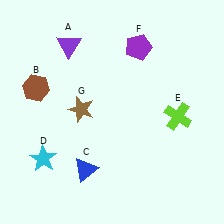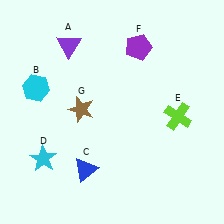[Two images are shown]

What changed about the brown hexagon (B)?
In Image 1, B is brown. In Image 2, it changed to cyan.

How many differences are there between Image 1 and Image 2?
There is 1 difference between the two images.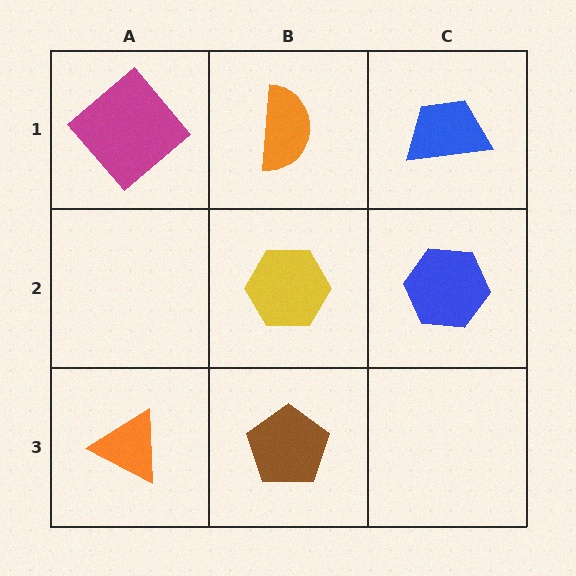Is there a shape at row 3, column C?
No, that cell is empty.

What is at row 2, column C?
A blue hexagon.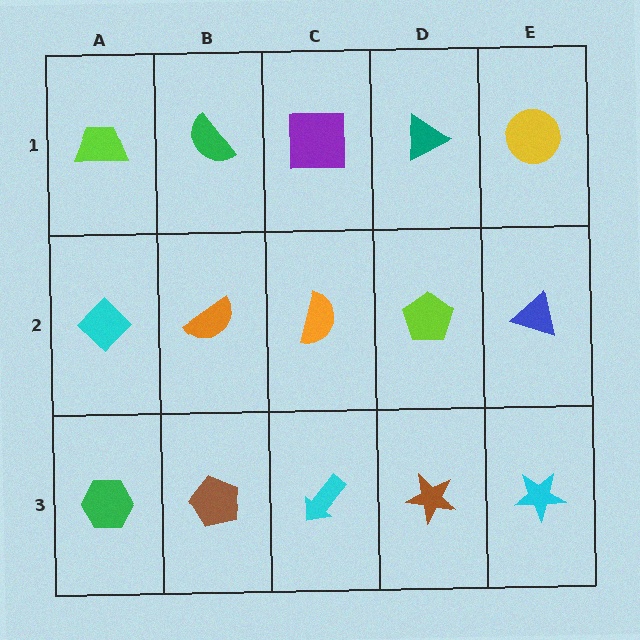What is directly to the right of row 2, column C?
A lime pentagon.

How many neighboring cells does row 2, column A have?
3.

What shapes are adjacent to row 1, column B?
An orange semicircle (row 2, column B), a lime trapezoid (row 1, column A), a purple square (row 1, column C).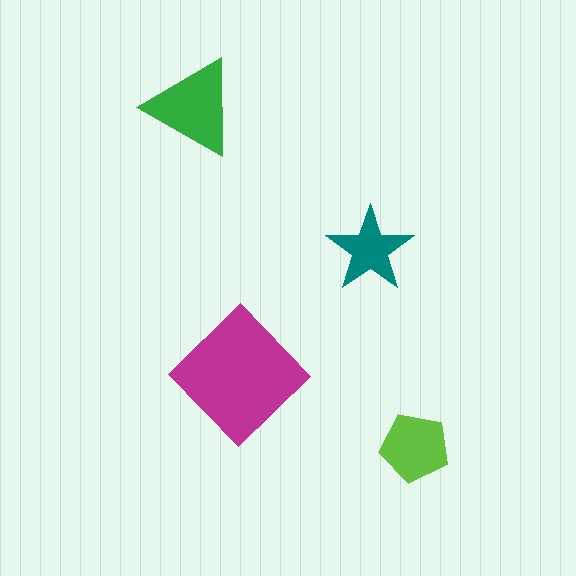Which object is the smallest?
The teal star.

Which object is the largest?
The magenta diamond.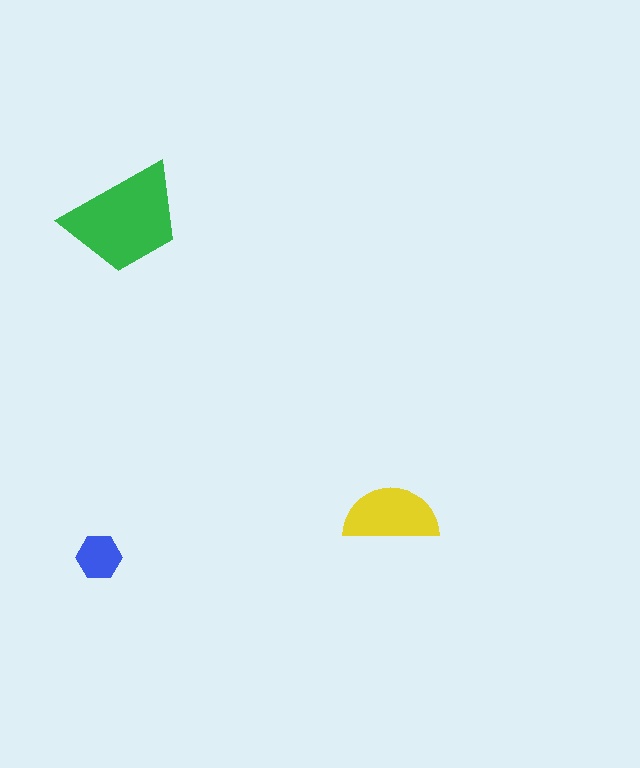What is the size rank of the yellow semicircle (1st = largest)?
2nd.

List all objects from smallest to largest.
The blue hexagon, the yellow semicircle, the green trapezoid.